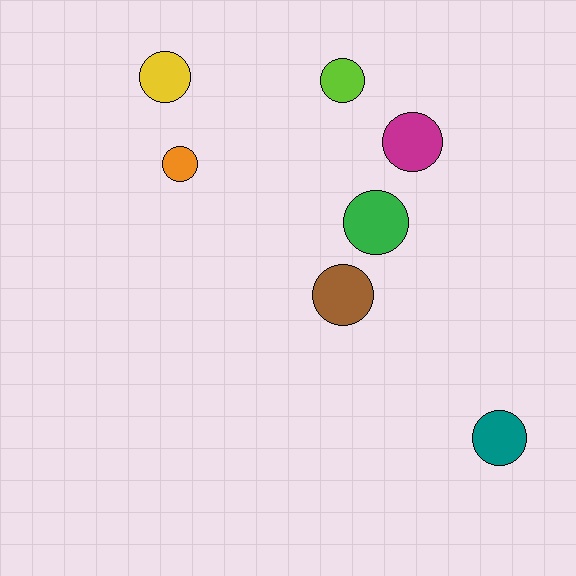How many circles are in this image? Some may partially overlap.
There are 7 circles.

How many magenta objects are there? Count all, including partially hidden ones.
There is 1 magenta object.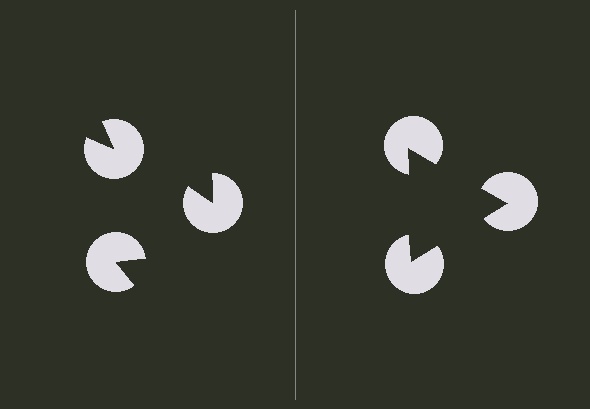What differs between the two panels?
The pac-man discs are positioned identically on both sides; only the wedge orientations differ. On the right they align to a triangle; on the left they are misaligned.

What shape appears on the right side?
An illusory triangle.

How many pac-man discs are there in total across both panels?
6 — 3 on each side.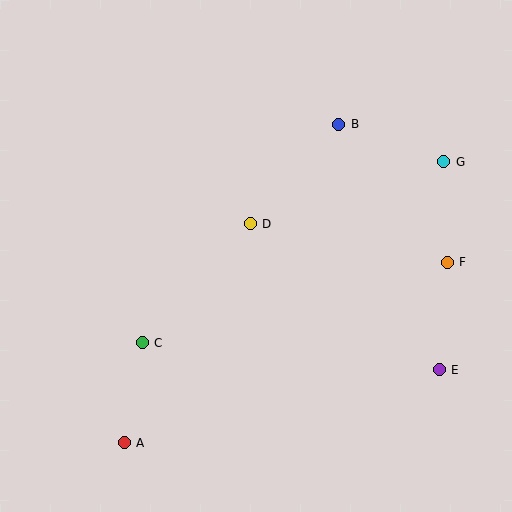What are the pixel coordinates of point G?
Point G is at (444, 162).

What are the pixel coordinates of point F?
Point F is at (447, 262).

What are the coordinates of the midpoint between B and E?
The midpoint between B and E is at (389, 247).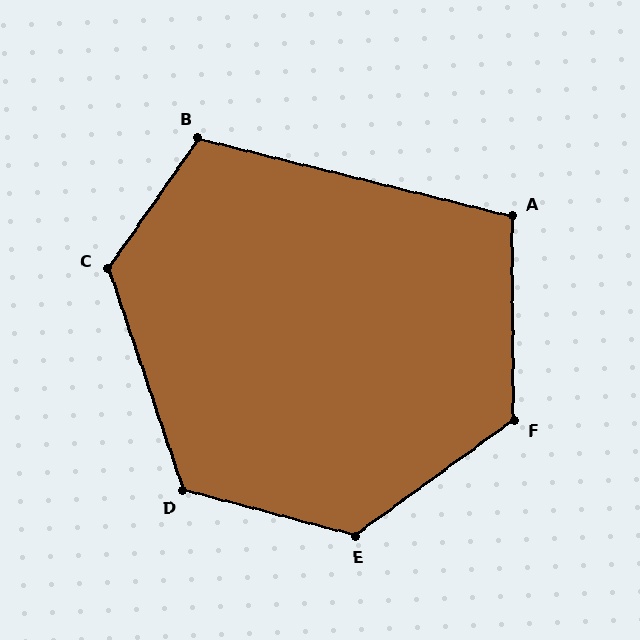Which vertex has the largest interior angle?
E, at approximately 129 degrees.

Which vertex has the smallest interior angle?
A, at approximately 104 degrees.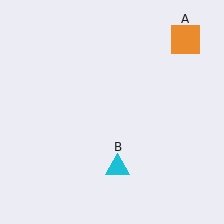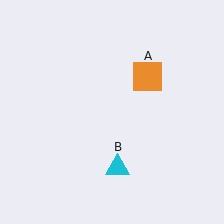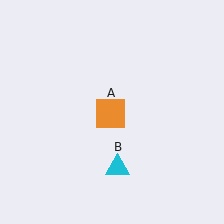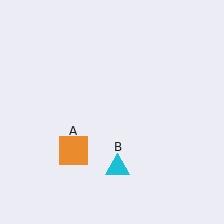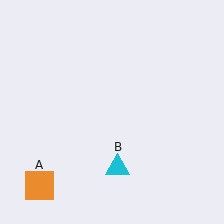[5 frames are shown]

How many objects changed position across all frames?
1 object changed position: orange square (object A).